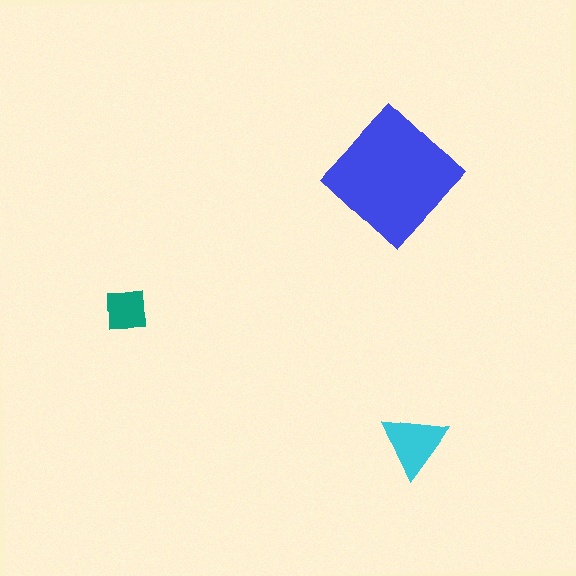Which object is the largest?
The blue diamond.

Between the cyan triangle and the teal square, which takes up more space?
The cyan triangle.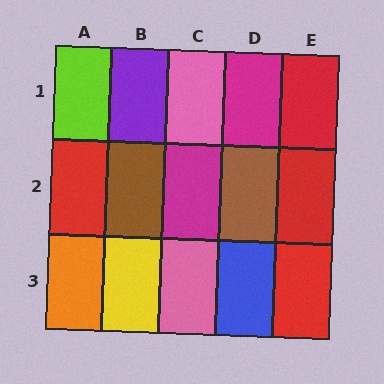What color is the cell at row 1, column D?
Magenta.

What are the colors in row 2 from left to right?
Red, brown, magenta, brown, red.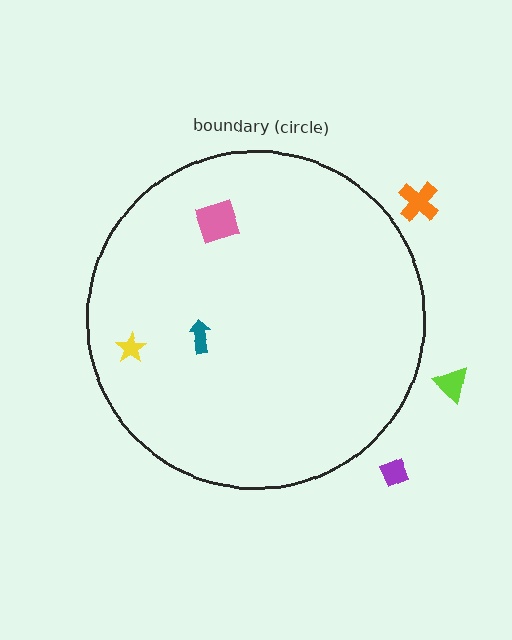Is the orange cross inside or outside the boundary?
Outside.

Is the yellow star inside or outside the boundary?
Inside.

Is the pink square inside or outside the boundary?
Inside.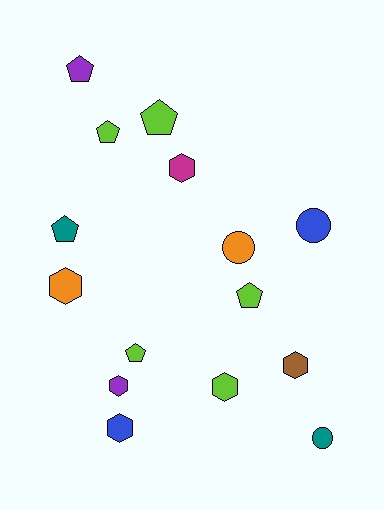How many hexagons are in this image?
There are 6 hexagons.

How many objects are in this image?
There are 15 objects.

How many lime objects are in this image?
There are 5 lime objects.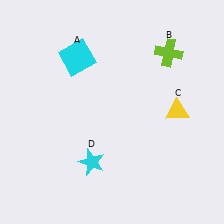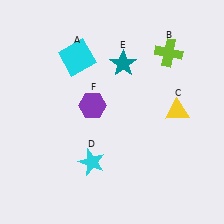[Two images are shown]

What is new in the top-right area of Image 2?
A teal star (E) was added in the top-right area of Image 2.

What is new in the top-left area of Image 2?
A purple hexagon (F) was added in the top-left area of Image 2.